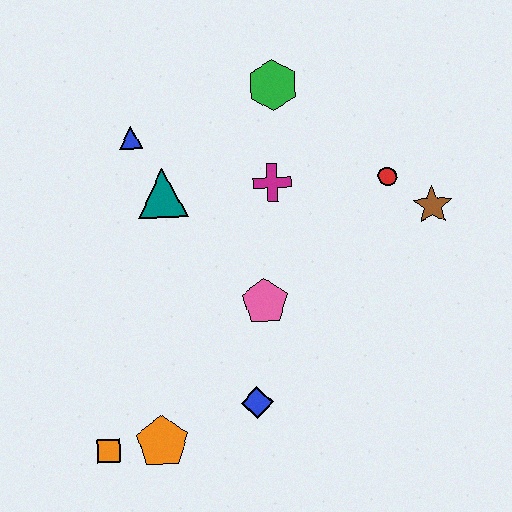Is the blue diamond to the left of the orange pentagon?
No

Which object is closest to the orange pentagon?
The orange square is closest to the orange pentagon.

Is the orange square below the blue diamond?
Yes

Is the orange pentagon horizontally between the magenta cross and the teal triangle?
No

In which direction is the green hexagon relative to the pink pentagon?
The green hexagon is above the pink pentagon.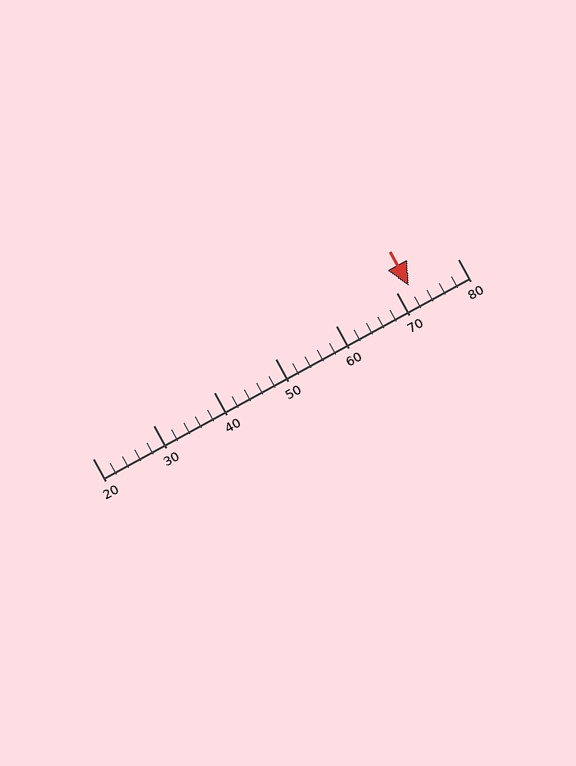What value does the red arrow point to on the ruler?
The red arrow points to approximately 72.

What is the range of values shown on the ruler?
The ruler shows values from 20 to 80.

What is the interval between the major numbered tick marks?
The major tick marks are spaced 10 units apart.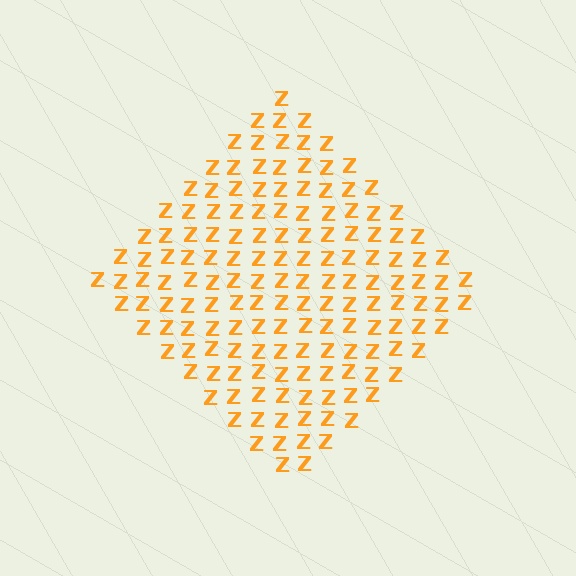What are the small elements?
The small elements are letter Z's.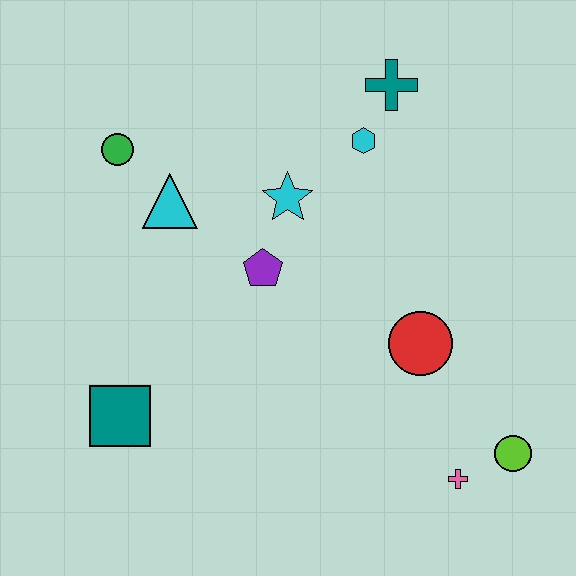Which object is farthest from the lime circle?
The green circle is farthest from the lime circle.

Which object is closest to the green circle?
The cyan triangle is closest to the green circle.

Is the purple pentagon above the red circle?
Yes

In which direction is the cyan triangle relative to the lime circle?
The cyan triangle is to the left of the lime circle.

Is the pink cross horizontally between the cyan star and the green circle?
No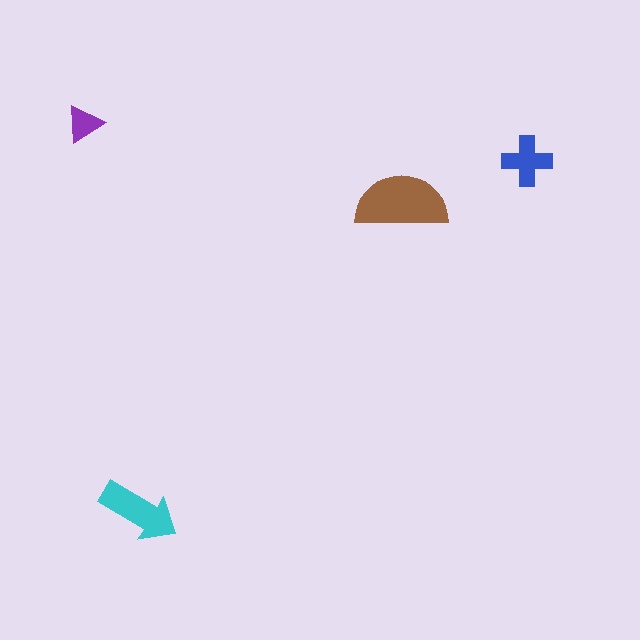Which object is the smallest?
The purple triangle.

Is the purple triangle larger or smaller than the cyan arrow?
Smaller.